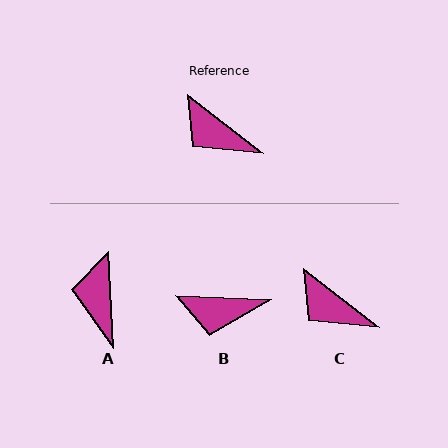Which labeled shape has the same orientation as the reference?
C.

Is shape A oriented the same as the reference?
No, it is off by about 49 degrees.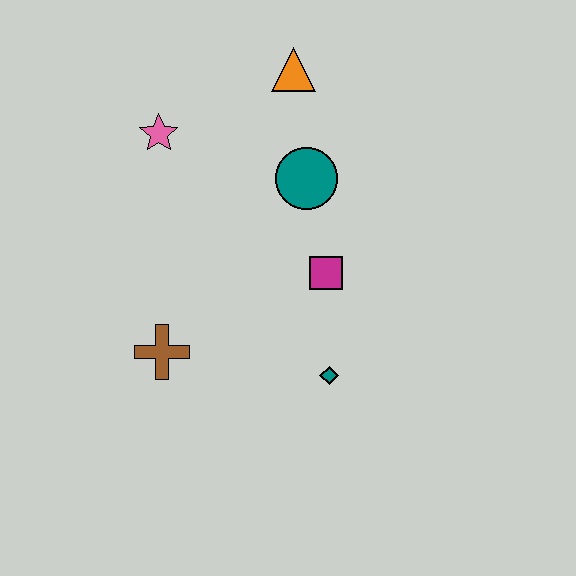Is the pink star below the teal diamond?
No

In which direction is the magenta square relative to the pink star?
The magenta square is to the right of the pink star.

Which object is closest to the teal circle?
The magenta square is closest to the teal circle.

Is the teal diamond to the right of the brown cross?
Yes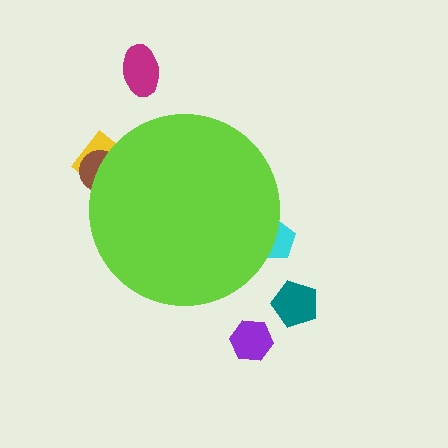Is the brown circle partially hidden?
Yes, the brown circle is partially hidden behind the lime circle.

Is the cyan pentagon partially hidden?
Yes, the cyan pentagon is partially hidden behind the lime circle.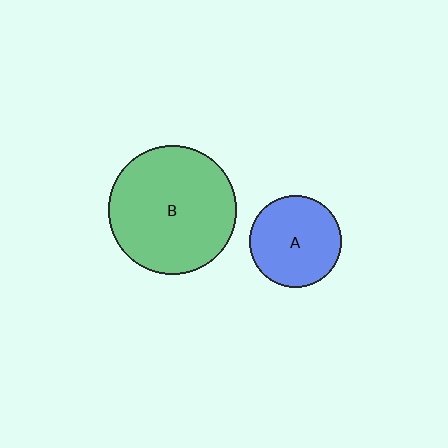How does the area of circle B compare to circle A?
Approximately 1.9 times.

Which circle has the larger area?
Circle B (green).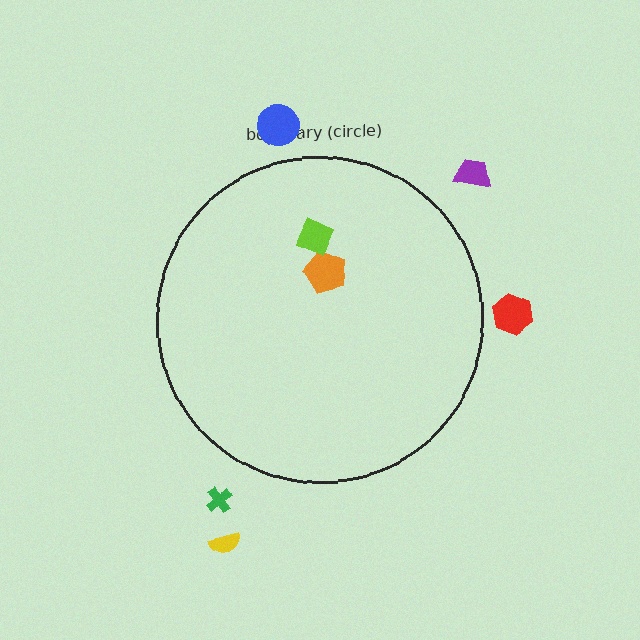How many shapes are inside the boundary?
2 inside, 5 outside.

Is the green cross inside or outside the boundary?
Outside.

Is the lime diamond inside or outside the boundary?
Inside.